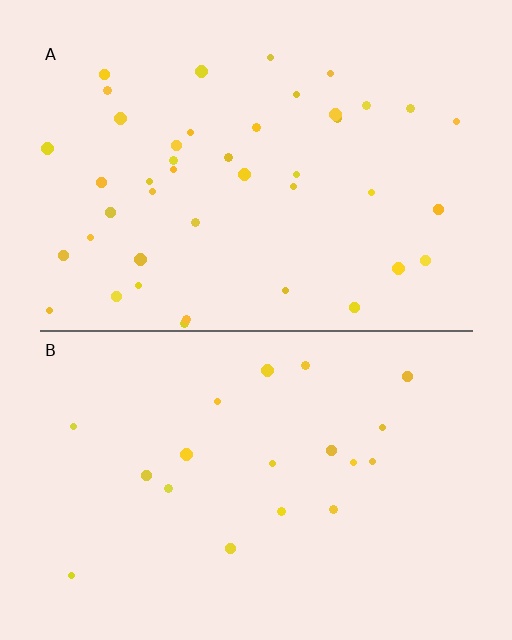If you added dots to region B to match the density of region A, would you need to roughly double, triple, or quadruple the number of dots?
Approximately double.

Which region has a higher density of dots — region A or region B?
A (the top).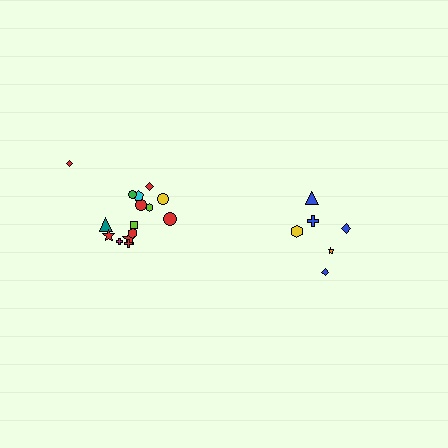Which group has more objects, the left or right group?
The left group.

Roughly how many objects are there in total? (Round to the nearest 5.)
Roughly 20 objects in total.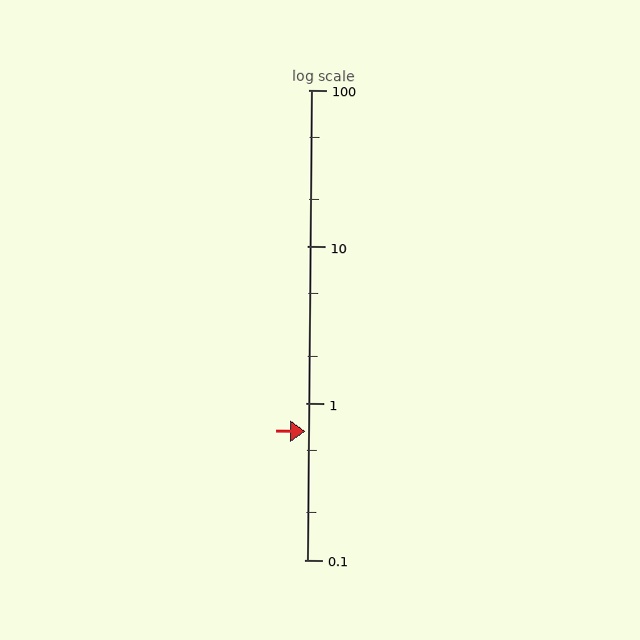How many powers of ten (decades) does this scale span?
The scale spans 3 decades, from 0.1 to 100.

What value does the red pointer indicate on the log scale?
The pointer indicates approximately 0.66.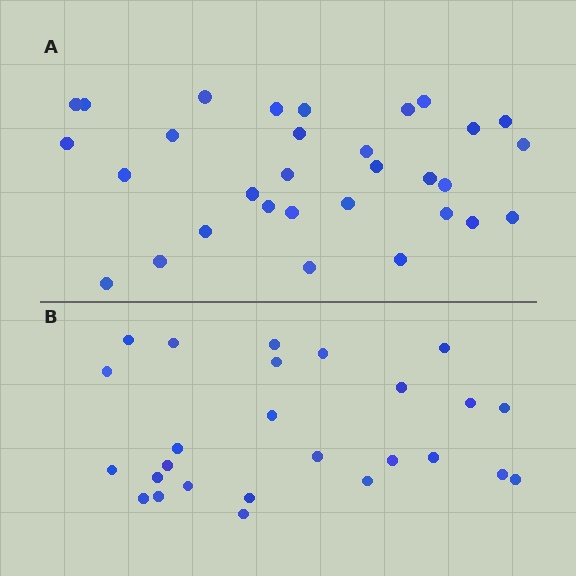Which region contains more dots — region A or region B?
Region A (the top region) has more dots.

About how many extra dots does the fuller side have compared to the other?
Region A has about 5 more dots than region B.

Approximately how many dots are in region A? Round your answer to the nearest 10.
About 30 dots. (The exact count is 31, which rounds to 30.)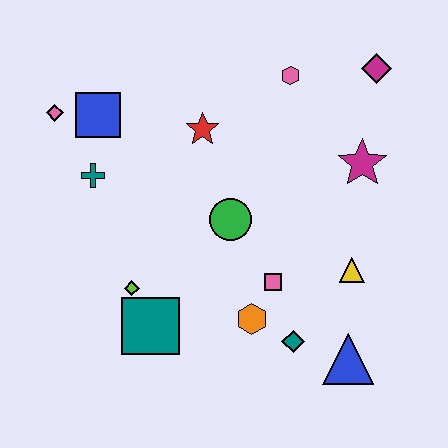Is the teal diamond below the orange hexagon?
Yes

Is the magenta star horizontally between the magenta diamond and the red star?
Yes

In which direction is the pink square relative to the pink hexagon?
The pink square is below the pink hexagon.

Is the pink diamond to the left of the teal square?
Yes